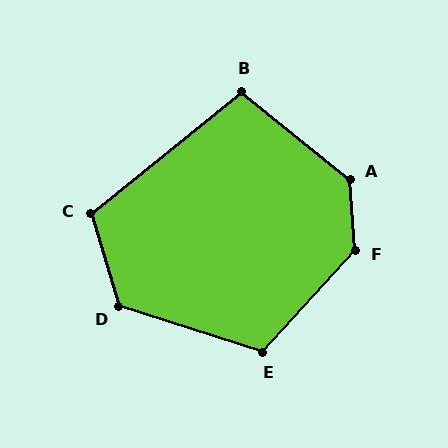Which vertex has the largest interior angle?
F, at approximately 134 degrees.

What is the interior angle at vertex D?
Approximately 124 degrees (obtuse).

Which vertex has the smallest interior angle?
B, at approximately 102 degrees.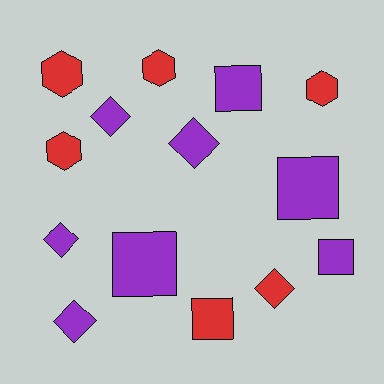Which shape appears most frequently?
Square, with 5 objects.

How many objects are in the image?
There are 14 objects.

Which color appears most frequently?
Purple, with 8 objects.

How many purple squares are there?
There are 4 purple squares.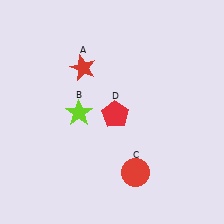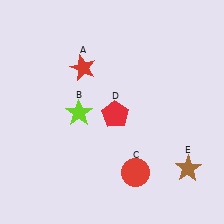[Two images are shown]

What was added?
A brown star (E) was added in Image 2.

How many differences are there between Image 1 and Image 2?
There is 1 difference between the two images.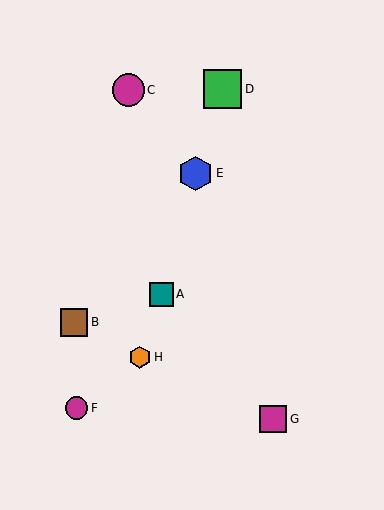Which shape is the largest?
The green square (labeled D) is the largest.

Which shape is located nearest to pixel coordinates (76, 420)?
The magenta circle (labeled F) at (77, 408) is nearest to that location.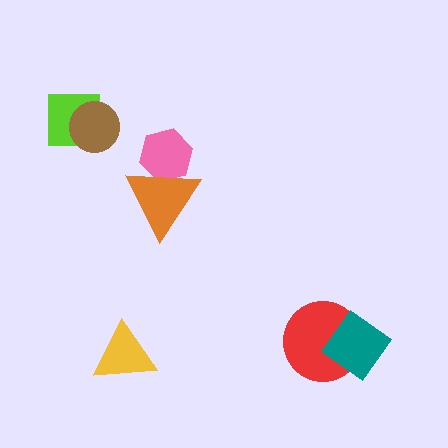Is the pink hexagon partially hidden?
Yes, it is partially covered by another shape.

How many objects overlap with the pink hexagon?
1 object overlaps with the pink hexagon.